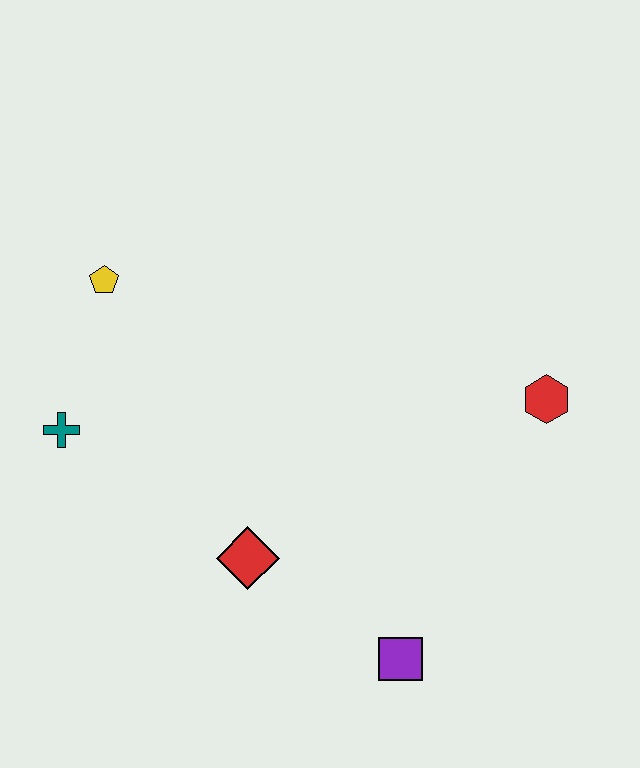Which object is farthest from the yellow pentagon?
The purple square is farthest from the yellow pentagon.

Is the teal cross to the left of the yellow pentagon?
Yes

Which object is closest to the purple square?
The red diamond is closest to the purple square.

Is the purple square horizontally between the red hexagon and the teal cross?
Yes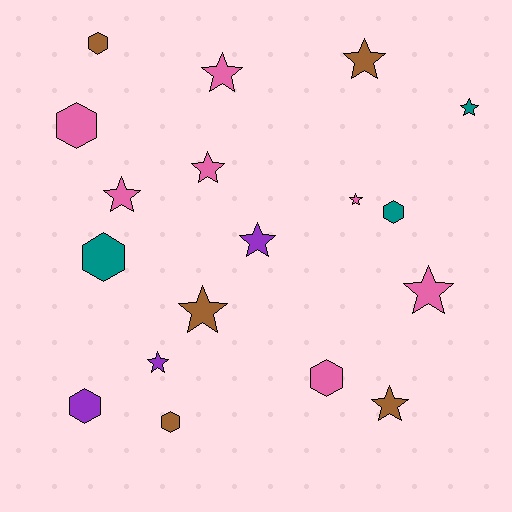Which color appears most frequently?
Pink, with 7 objects.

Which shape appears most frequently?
Star, with 11 objects.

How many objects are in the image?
There are 18 objects.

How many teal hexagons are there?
There are 2 teal hexagons.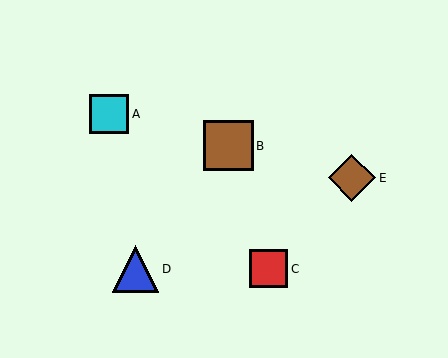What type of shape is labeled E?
Shape E is a brown diamond.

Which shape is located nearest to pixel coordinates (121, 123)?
The cyan square (labeled A) at (109, 114) is nearest to that location.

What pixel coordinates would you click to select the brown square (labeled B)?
Click at (229, 146) to select the brown square B.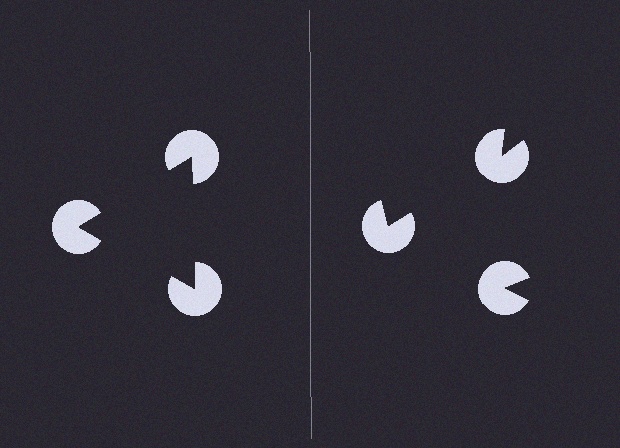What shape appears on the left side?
An illusory triangle.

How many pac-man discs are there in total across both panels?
6 — 3 on each side.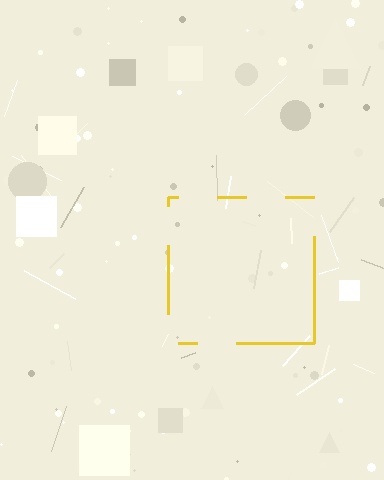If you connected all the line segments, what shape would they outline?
They would outline a square.